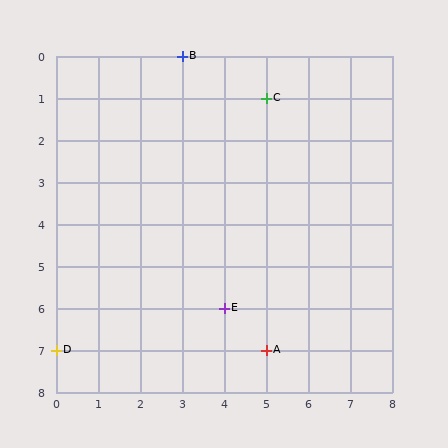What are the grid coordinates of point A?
Point A is at grid coordinates (5, 7).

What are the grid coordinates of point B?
Point B is at grid coordinates (3, 0).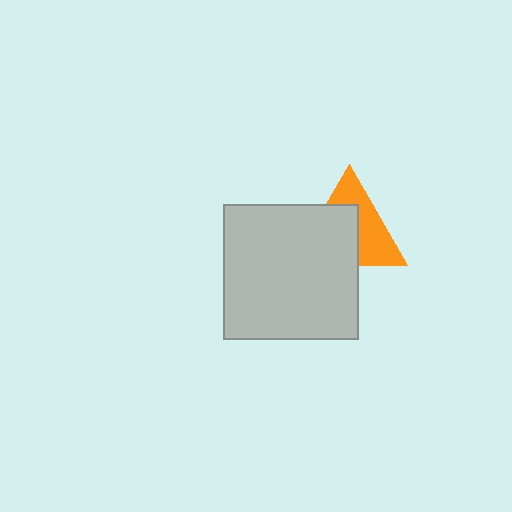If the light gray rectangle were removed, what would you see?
You would see the complete orange triangle.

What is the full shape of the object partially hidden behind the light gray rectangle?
The partially hidden object is an orange triangle.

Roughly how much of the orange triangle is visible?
About half of it is visible (roughly 47%).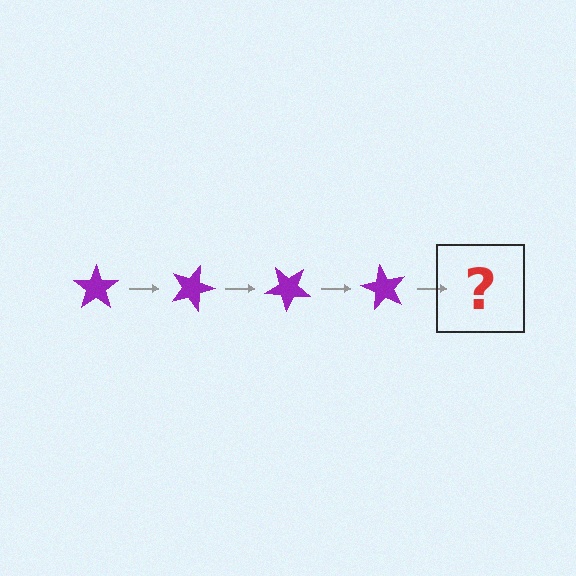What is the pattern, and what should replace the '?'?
The pattern is that the star rotates 20 degrees each step. The '?' should be a purple star rotated 80 degrees.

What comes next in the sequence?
The next element should be a purple star rotated 80 degrees.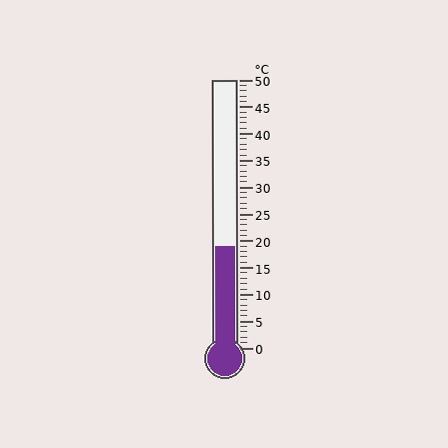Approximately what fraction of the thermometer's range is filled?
The thermometer is filled to approximately 40% of its range.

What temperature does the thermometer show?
The thermometer shows approximately 19°C.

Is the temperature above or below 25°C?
The temperature is below 25°C.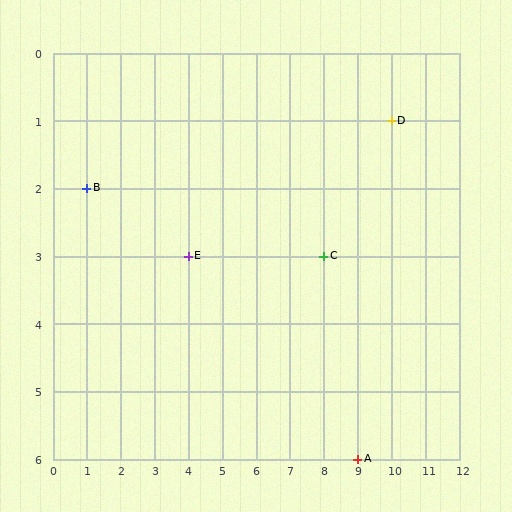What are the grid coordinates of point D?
Point D is at grid coordinates (10, 1).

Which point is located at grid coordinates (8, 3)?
Point C is at (8, 3).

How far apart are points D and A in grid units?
Points D and A are 1 column and 5 rows apart (about 5.1 grid units diagonally).